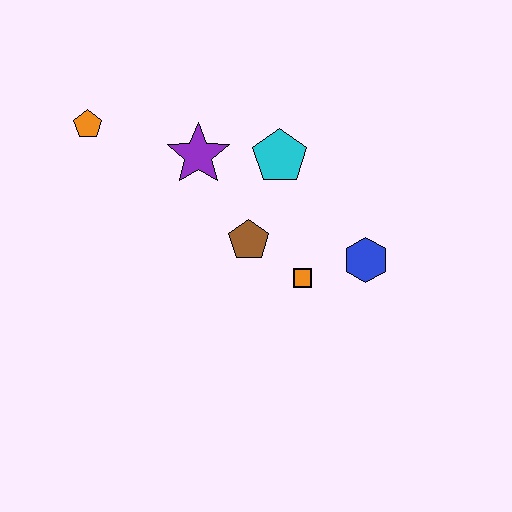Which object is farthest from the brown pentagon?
The orange pentagon is farthest from the brown pentagon.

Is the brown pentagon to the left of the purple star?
No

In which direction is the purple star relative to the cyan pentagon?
The purple star is to the left of the cyan pentagon.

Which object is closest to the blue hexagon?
The orange square is closest to the blue hexagon.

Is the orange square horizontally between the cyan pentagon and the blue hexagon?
Yes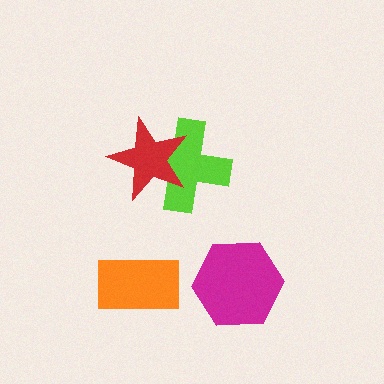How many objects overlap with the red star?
1 object overlaps with the red star.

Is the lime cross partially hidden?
Yes, it is partially covered by another shape.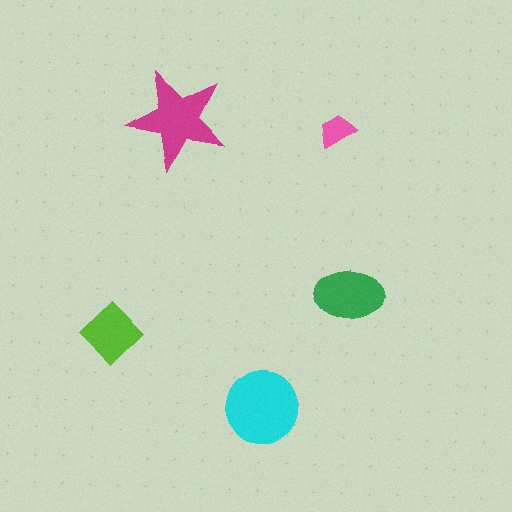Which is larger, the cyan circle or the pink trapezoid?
The cyan circle.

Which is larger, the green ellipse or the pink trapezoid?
The green ellipse.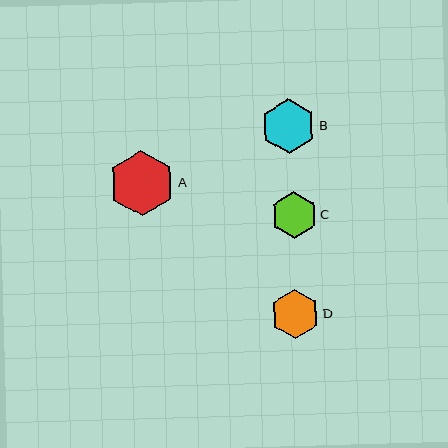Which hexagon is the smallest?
Hexagon C is the smallest with a size of approximately 46 pixels.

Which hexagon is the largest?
Hexagon A is the largest with a size of approximately 66 pixels.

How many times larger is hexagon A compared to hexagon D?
Hexagon A is approximately 1.3 times the size of hexagon D.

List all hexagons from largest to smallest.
From largest to smallest: A, B, D, C.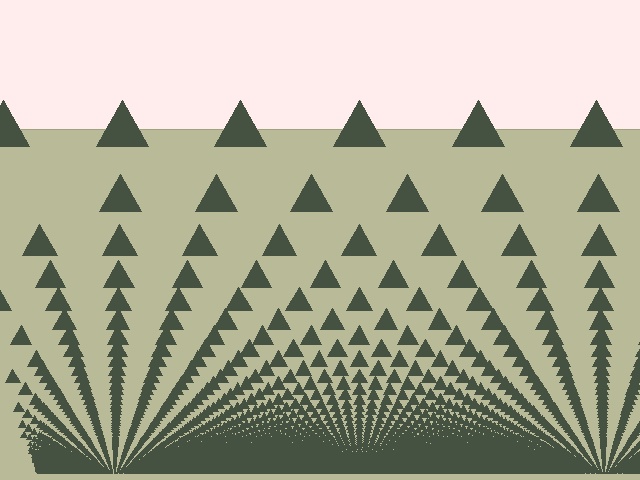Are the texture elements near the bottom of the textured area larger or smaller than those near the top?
Smaller. The gradient is inverted — elements near the bottom are smaller and denser.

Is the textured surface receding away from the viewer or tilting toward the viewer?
The surface appears to tilt toward the viewer. Texture elements get larger and sparser toward the top.